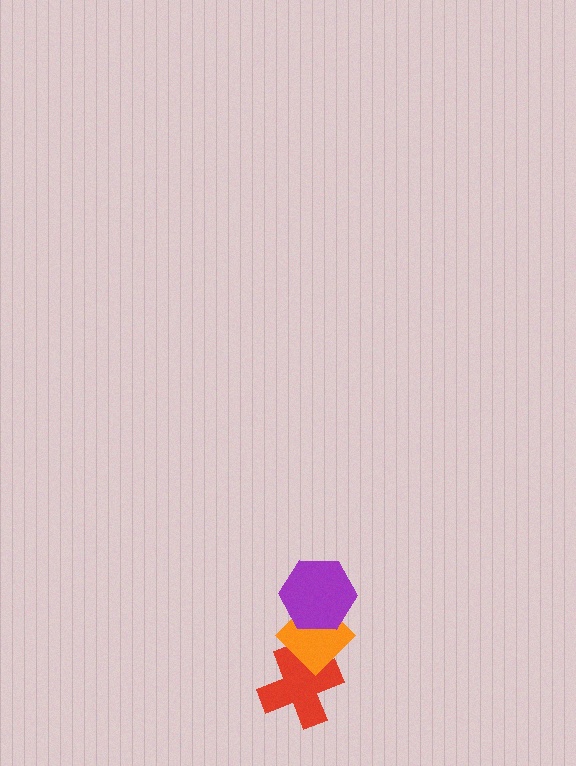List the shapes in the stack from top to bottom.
From top to bottom: the purple hexagon, the orange diamond, the red cross.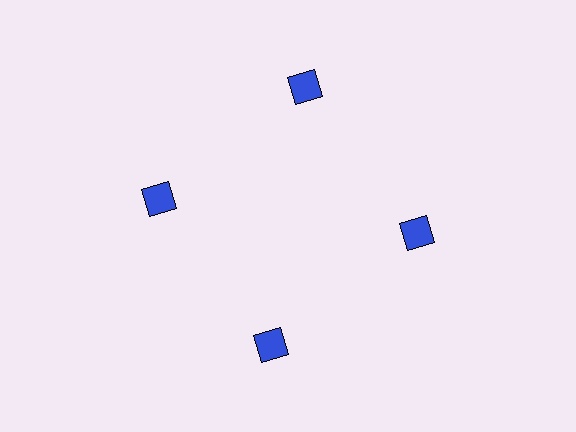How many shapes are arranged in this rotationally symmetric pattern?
There are 4 shapes, arranged in 4 groups of 1.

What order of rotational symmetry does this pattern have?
This pattern has 4-fold rotational symmetry.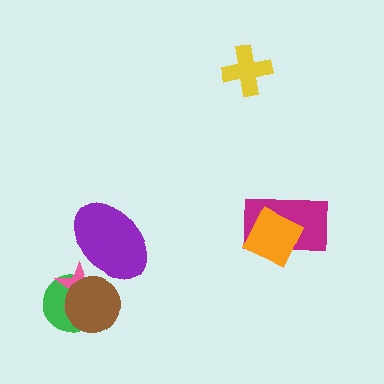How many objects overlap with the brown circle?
2 objects overlap with the brown circle.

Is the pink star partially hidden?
Yes, it is partially covered by another shape.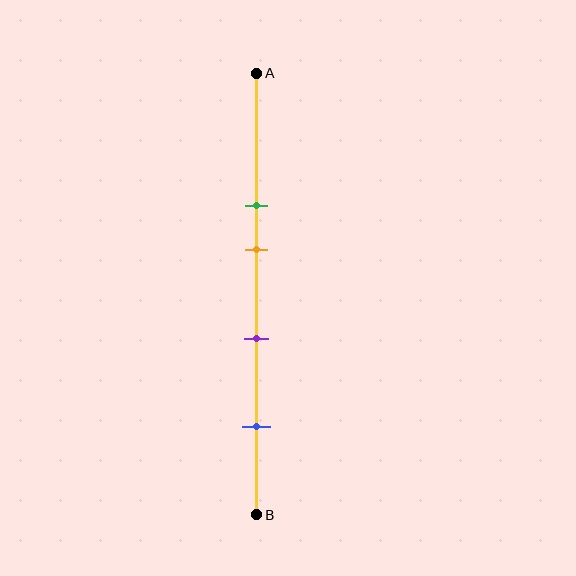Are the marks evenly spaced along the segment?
No, the marks are not evenly spaced.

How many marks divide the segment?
There are 4 marks dividing the segment.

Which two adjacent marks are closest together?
The green and orange marks are the closest adjacent pair.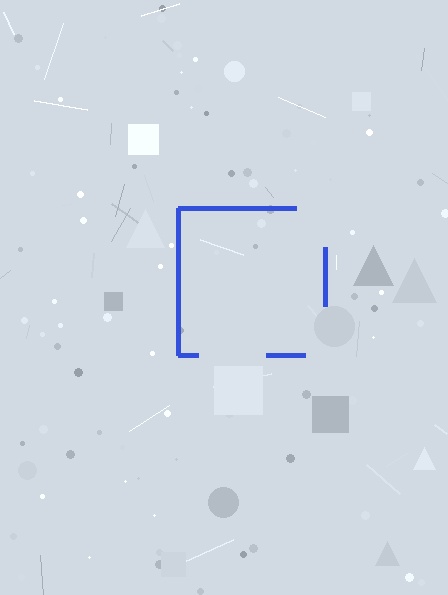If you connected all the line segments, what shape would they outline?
They would outline a square.